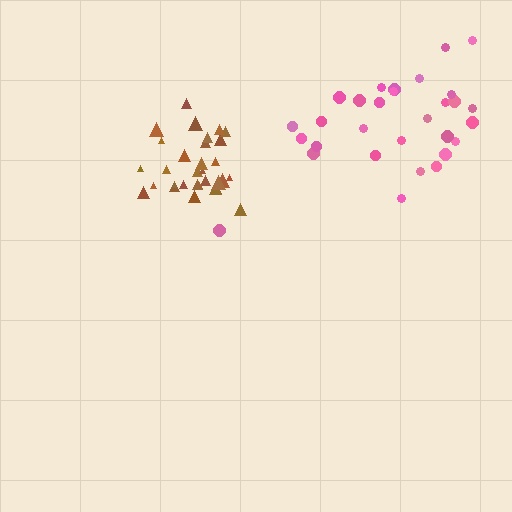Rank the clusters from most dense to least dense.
brown, pink.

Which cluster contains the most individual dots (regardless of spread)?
Brown (31).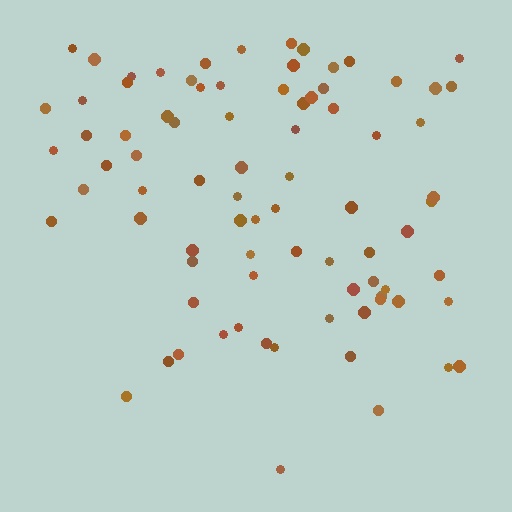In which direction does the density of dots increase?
From bottom to top, with the top side densest.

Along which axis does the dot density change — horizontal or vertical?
Vertical.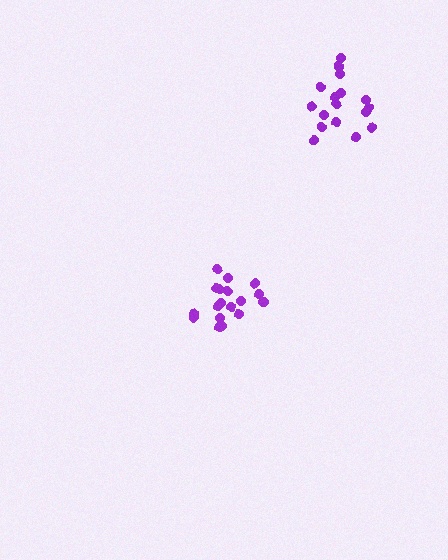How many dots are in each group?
Group 1: 17 dots, Group 2: 18 dots (35 total).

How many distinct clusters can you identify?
There are 2 distinct clusters.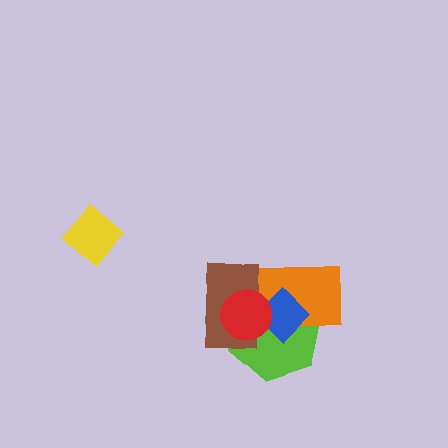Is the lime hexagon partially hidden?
Yes, it is partially covered by another shape.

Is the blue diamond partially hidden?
Yes, it is partially covered by another shape.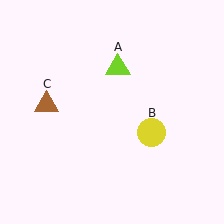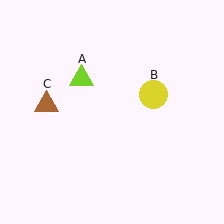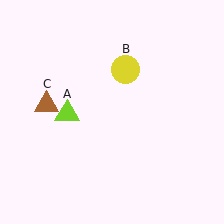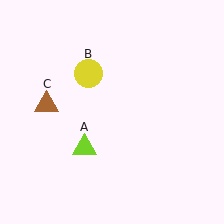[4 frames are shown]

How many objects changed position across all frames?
2 objects changed position: lime triangle (object A), yellow circle (object B).